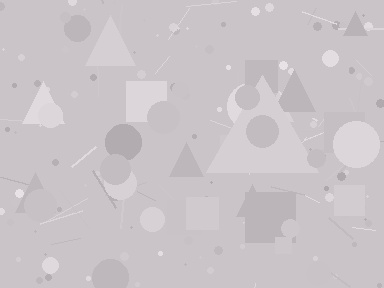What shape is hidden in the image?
A triangle is hidden in the image.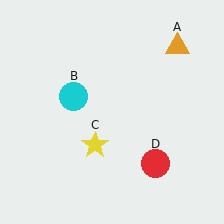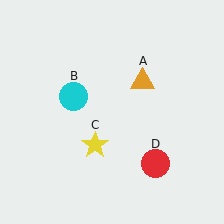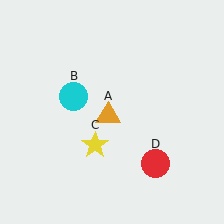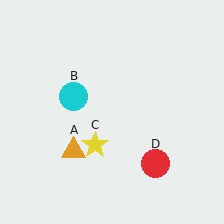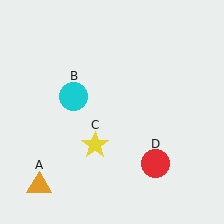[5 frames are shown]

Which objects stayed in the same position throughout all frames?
Cyan circle (object B) and yellow star (object C) and red circle (object D) remained stationary.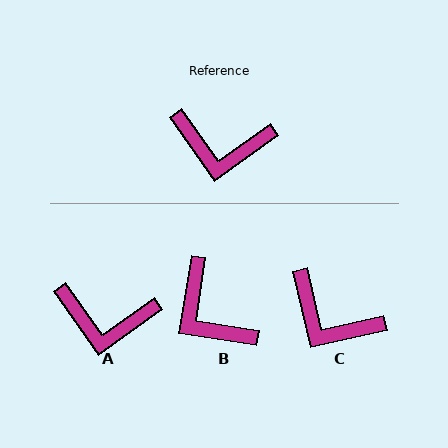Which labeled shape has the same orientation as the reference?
A.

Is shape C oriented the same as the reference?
No, it is off by about 22 degrees.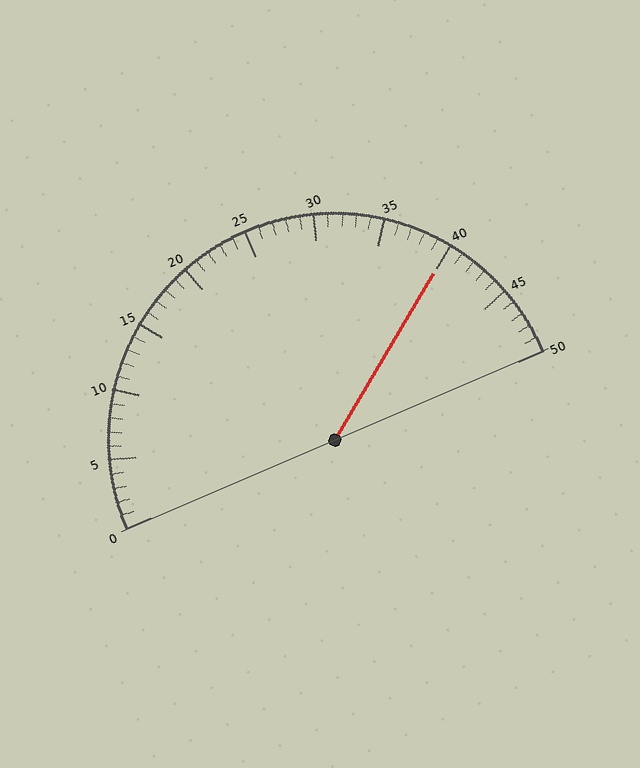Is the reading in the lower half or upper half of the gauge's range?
The reading is in the upper half of the range (0 to 50).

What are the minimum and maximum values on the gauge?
The gauge ranges from 0 to 50.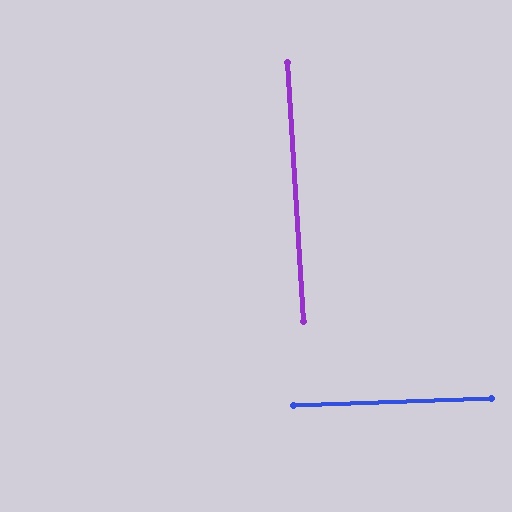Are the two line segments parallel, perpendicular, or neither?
Perpendicular — they meet at approximately 88°.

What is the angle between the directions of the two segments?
Approximately 88 degrees.